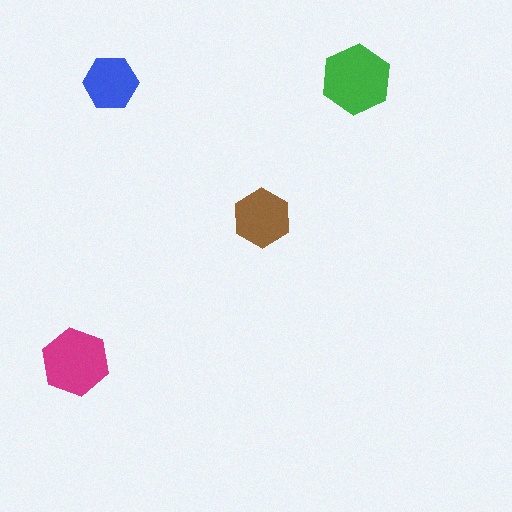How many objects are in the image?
There are 4 objects in the image.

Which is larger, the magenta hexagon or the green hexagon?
The green one.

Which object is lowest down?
The magenta hexagon is bottommost.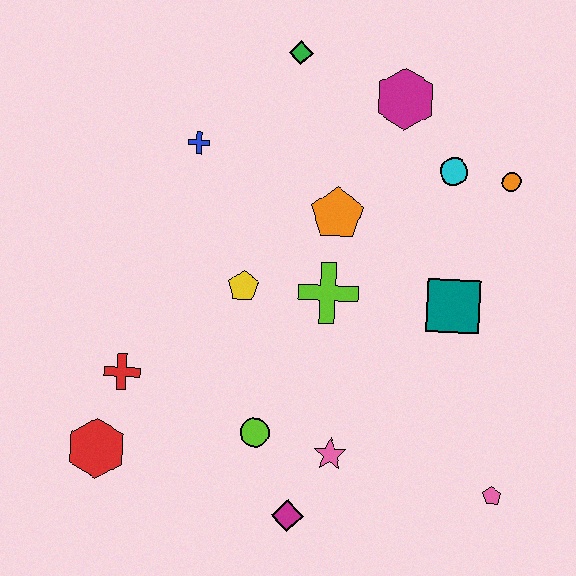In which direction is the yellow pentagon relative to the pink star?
The yellow pentagon is above the pink star.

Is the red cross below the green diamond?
Yes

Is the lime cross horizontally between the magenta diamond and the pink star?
Yes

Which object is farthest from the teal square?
The red hexagon is farthest from the teal square.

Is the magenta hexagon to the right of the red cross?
Yes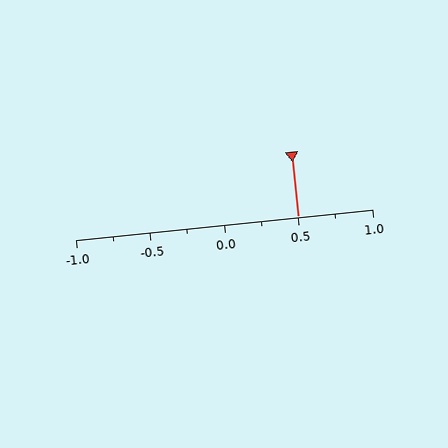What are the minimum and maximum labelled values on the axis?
The axis runs from -1.0 to 1.0.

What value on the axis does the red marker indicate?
The marker indicates approximately 0.5.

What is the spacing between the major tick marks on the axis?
The major ticks are spaced 0.5 apart.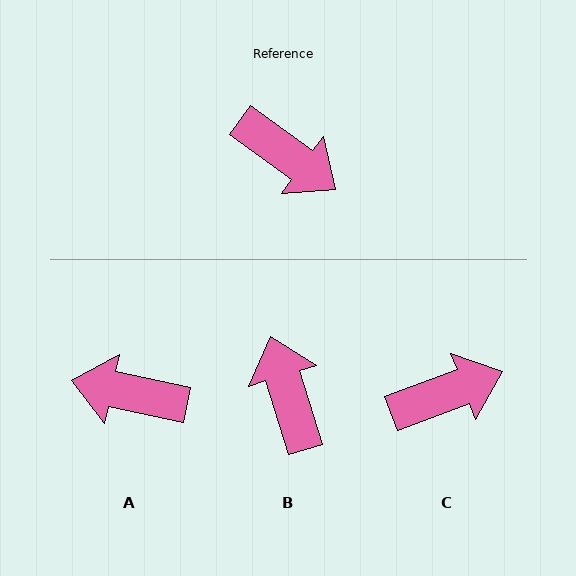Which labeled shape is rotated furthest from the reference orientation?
A, about 156 degrees away.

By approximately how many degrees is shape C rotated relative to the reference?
Approximately 57 degrees counter-clockwise.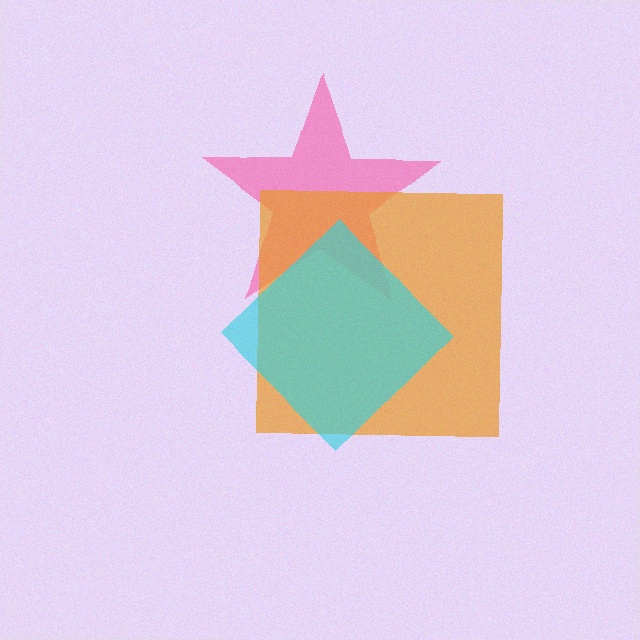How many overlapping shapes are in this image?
There are 3 overlapping shapes in the image.